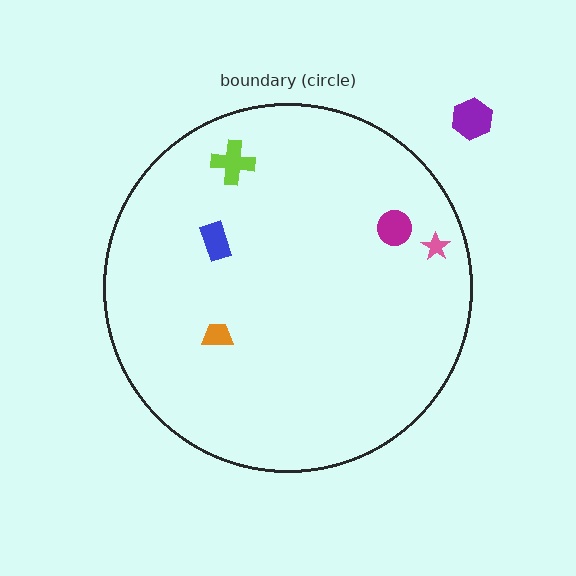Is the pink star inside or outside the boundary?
Inside.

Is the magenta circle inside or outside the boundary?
Inside.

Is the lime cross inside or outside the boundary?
Inside.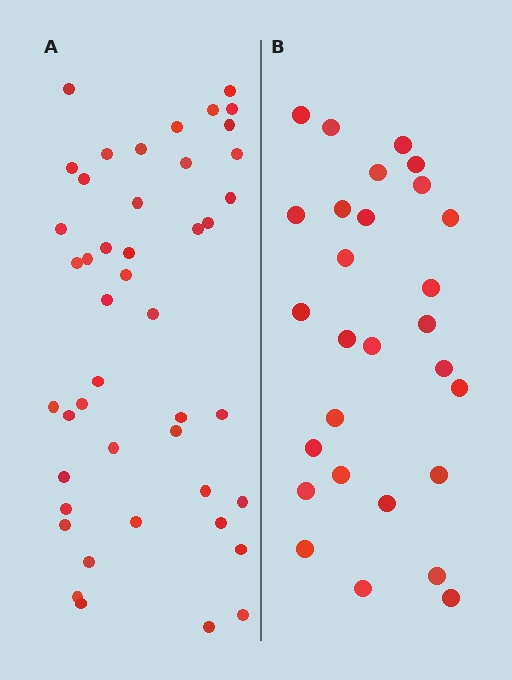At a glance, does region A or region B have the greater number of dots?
Region A (the left region) has more dots.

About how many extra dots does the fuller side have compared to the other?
Region A has approximately 15 more dots than region B.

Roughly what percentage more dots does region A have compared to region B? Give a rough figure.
About 60% more.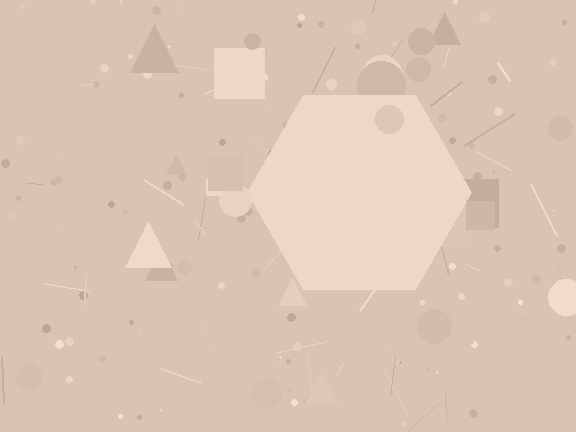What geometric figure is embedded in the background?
A hexagon is embedded in the background.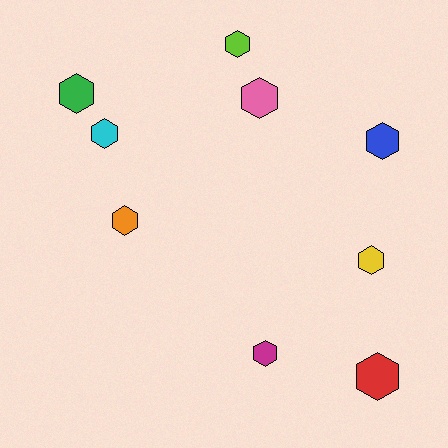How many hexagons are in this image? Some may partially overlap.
There are 9 hexagons.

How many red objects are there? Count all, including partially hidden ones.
There is 1 red object.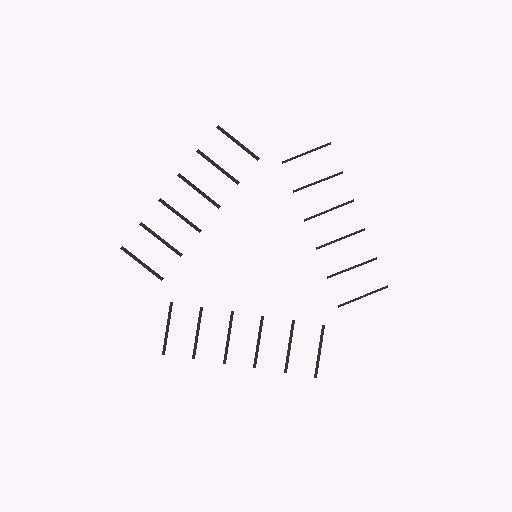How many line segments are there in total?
18 — 6 along each of the 3 edges.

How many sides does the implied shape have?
3 sides — the line-ends trace a triangle.